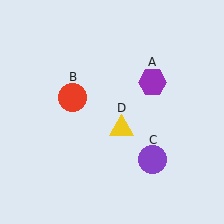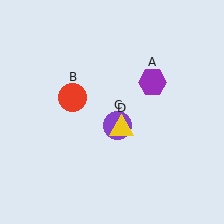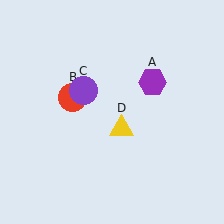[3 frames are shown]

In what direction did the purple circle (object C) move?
The purple circle (object C) moved up and to the left.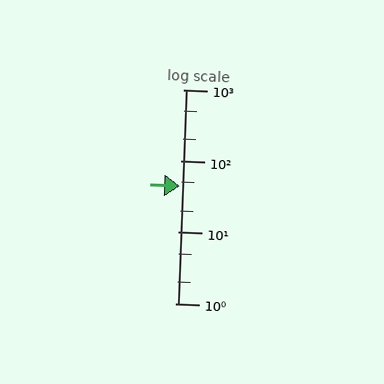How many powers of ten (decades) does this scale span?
The scale spans 3 decades, from 1 to 1000.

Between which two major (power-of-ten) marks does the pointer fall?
The pointer is between 10 and 100.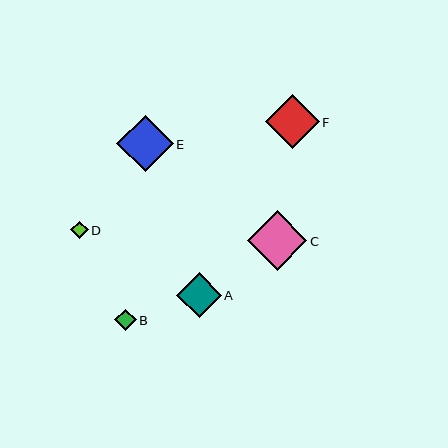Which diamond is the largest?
Diamond C is the largest with a size of approximately 60 pixels.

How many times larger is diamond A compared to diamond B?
Diamond A is approximately 2.0 times the size of diamond B.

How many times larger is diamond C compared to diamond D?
Diamond C is approximately 3.4 times the size of diamond D.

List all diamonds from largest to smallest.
From largest to smallest: C, E, F, A, B, D.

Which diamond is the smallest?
Diamond D is the smallest with a size of approximately 17 pixels.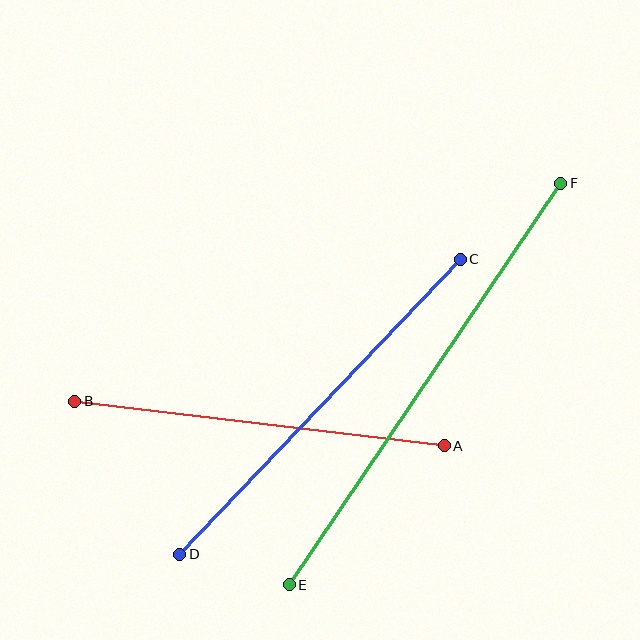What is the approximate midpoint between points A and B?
The midpoint is at approximately (259, 423) pixels.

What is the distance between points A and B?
The distance is approximately 372 pixels.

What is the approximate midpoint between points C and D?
The midpoint is at approximately (320, 407) pixels.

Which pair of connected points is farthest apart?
Points E and F are farthest apart.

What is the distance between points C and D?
The distance is approximately 407 pixels.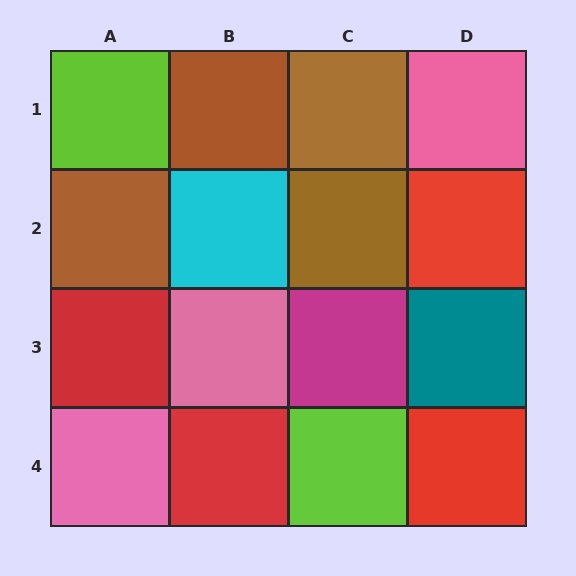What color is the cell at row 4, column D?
Red.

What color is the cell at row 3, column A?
Red.